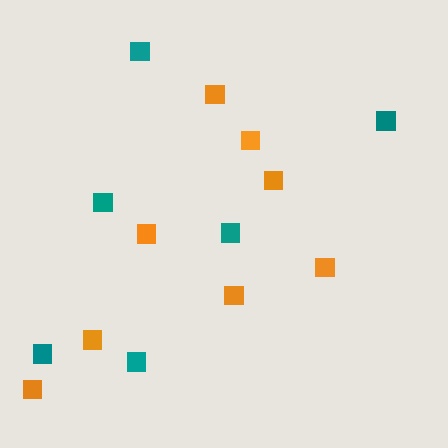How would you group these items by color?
There are 2 groups: one group of orange squares (8) and one group of teal squares (6).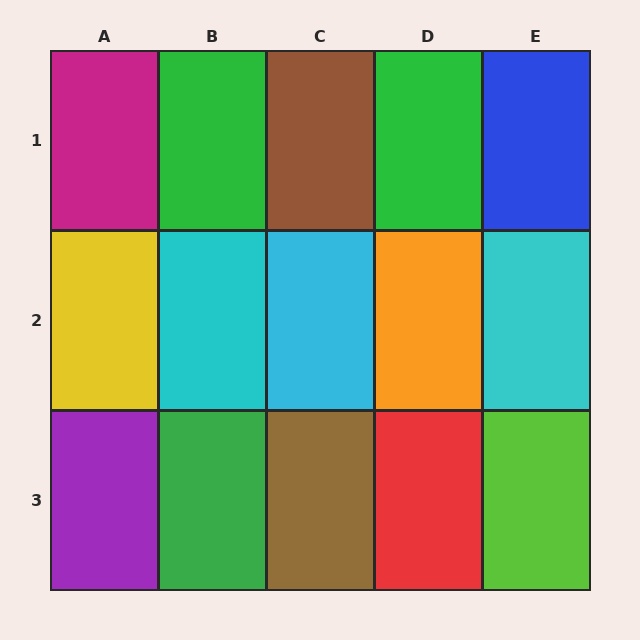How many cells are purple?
1 cell is purple.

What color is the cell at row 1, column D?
Green.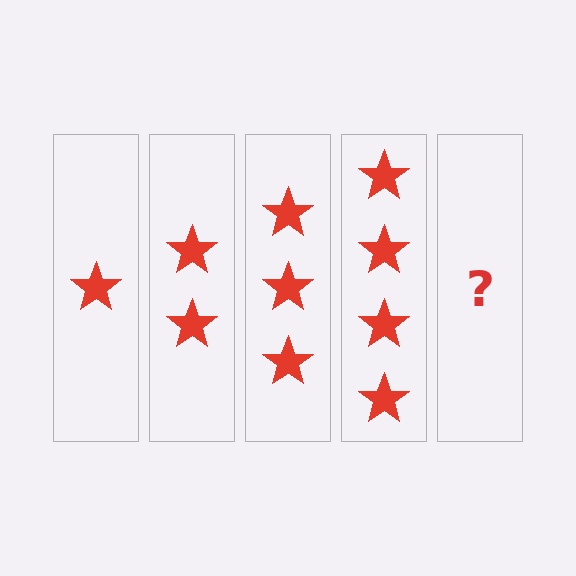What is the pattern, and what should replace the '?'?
The pattern is that each step adds one more star. The '?' should be 5 stars.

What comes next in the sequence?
The next element should be 5 stars.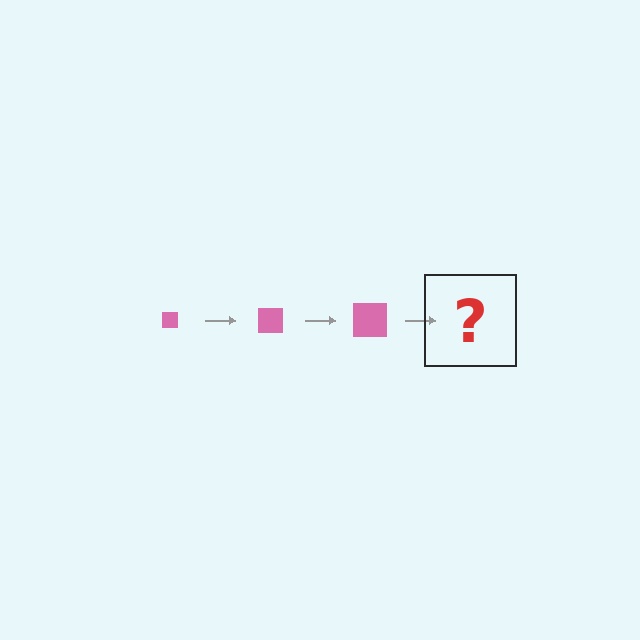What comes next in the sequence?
The next element should be a pink square, larger than the previous one.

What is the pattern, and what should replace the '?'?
The pattern is that the square gets progressively larger each step. The '?' should be a pink square, larger than the previous one.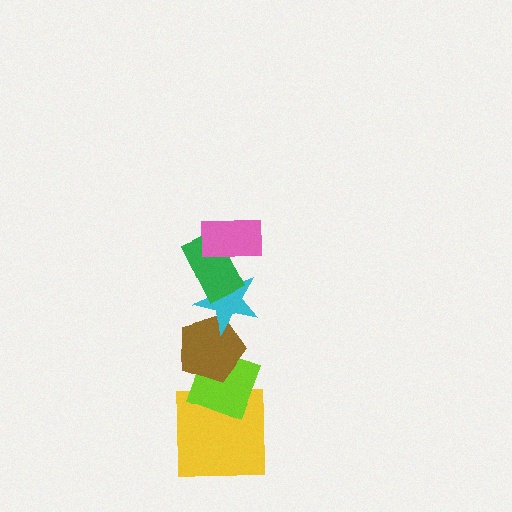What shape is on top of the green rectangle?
The pink rectangle is on top of the green rectangle.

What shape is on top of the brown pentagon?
The cyan star is on top of the brown pentagon.